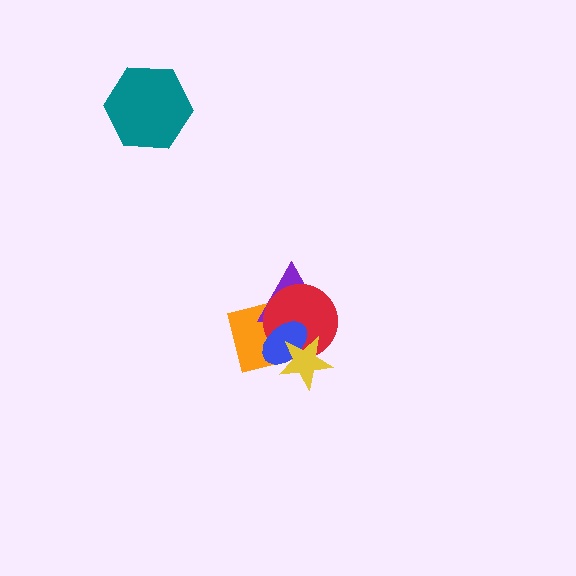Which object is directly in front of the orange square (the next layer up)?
The purple triangle is directly in front of the orange square.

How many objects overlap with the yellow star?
3 objects overlap with the yellow star.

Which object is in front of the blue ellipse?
The yellow star is in front of the blue ellipse.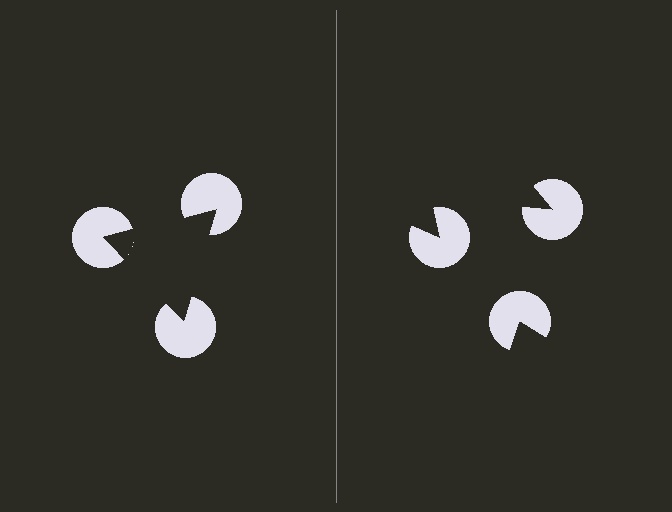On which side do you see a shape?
An illusory triangle appears on the left side. On the right side the wedge cuts are rotated, so no coherent shape forms.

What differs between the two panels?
The pac-man discs are positioned identically on both sides; only the wedge orientations differ. On the left they align to a triangle; on the right they are misaligned.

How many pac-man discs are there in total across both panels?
6 — 3 on each side.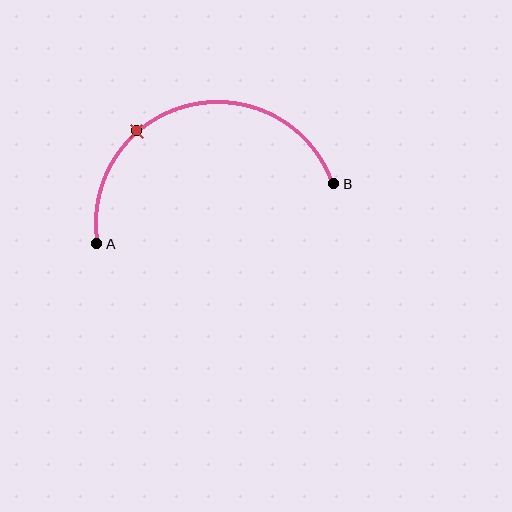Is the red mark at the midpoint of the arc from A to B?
No. The red mark lies on the arc but is closer to endpoint A. The arc midpoint would be at the point on the curve equidistant along the arc from both A and B.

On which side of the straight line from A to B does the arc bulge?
The arc bulges above the straight line connecting A and B.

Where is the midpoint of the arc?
The arc midpoint is the point on the curve farthest from the straight line joining A and B. It sits above that line.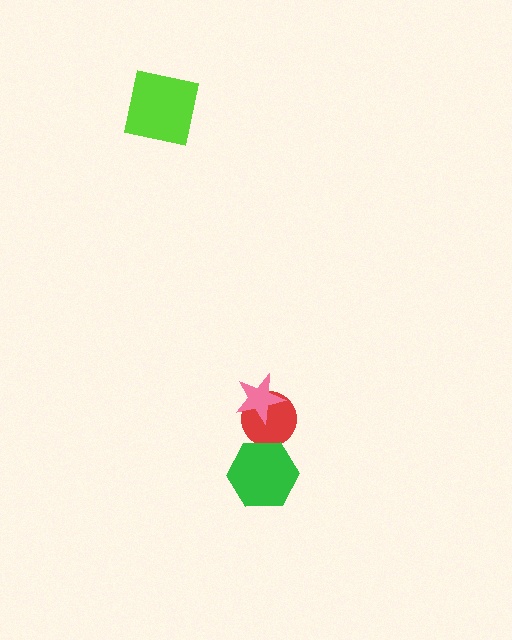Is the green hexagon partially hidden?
No, no other shape covers it.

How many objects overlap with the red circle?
2 objects overlap with the red circle.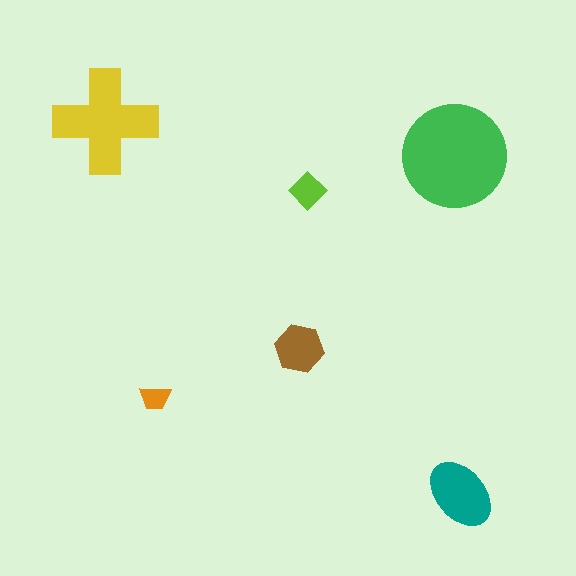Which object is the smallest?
The orange trapezoid.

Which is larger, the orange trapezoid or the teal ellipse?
The teal ellipse.